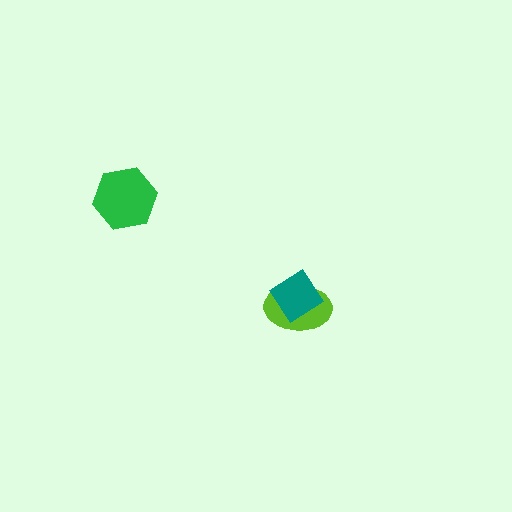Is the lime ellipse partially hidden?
Yes, it is partially covered by another shape.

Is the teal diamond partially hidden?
No, no other shape covers it.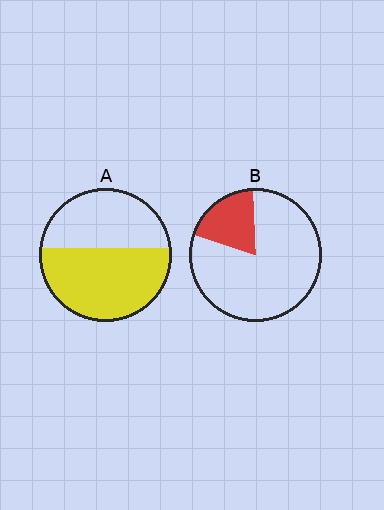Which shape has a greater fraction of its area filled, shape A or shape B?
Shape A.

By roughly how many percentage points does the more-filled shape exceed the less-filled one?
By roughly 35 percentage points (A over B).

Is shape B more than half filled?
No.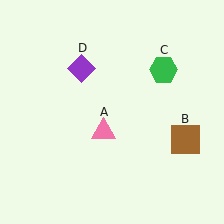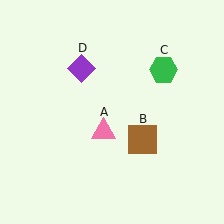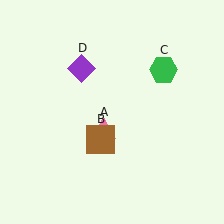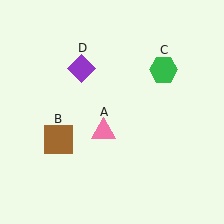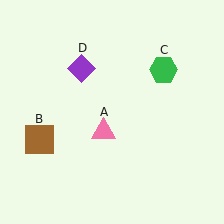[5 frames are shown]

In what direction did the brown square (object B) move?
The brown square (object B) moved left.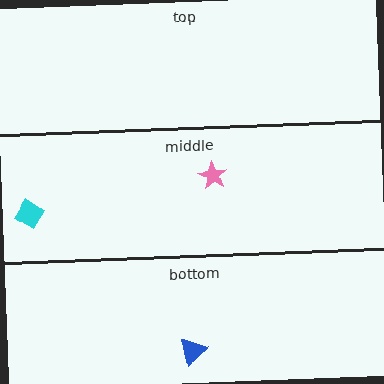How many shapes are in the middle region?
2.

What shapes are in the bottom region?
The blue triangle.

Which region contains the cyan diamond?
The middle region.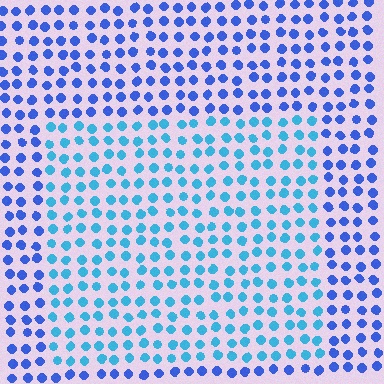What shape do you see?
I see a rectangle.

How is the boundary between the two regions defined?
The boundary is defined purely by a slight shift in hue (about 32 degrees). Spacing, size, and orientation are identical on both sides.